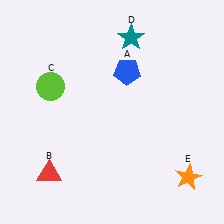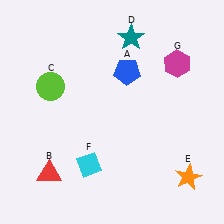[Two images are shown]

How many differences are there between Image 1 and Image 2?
There are 2 differences between the two images.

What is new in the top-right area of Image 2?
A magenta hexagon (G) was added in the top-right area of Image 2.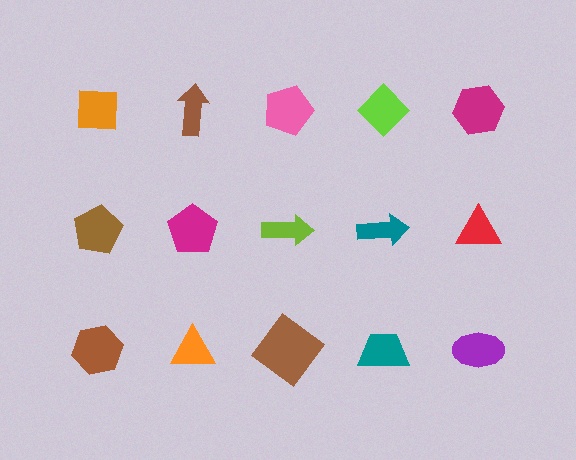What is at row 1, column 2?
A brown arrow.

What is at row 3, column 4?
A teal trapezoid.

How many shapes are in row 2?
5 shapes.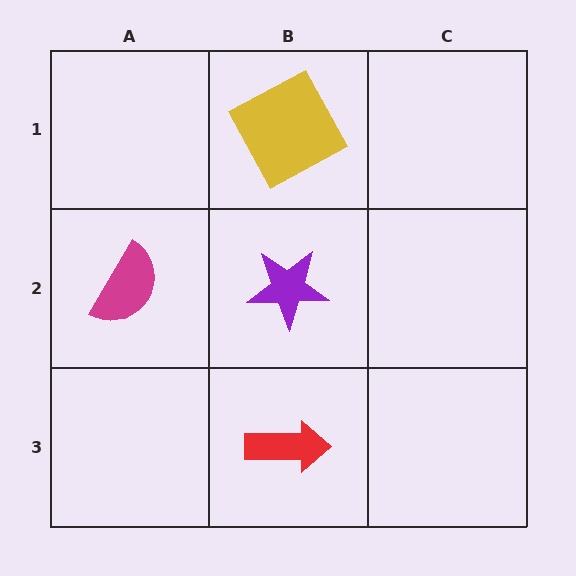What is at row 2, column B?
A purple star.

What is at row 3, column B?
A red arrow.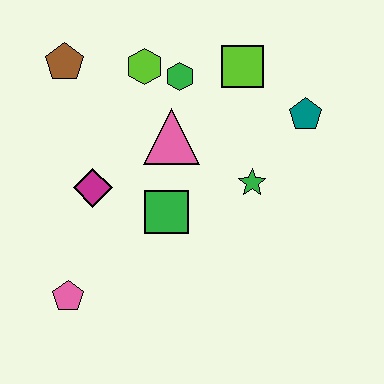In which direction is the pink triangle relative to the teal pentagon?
The pink triangle is to the left of the teal pentagon.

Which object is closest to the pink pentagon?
The magenta diamond is closest to the pink pentagon.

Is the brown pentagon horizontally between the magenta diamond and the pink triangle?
No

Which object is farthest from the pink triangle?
The pink pentagon is farthest from the pink triangle.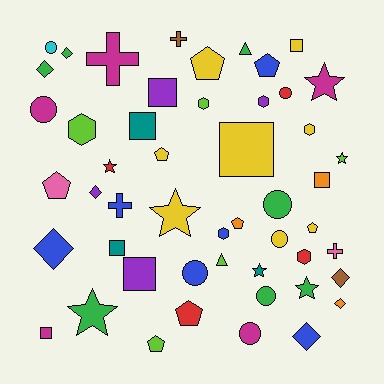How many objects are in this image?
There are 50 objects.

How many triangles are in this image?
There are 2 triangles.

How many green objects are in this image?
There are 7 green objects.